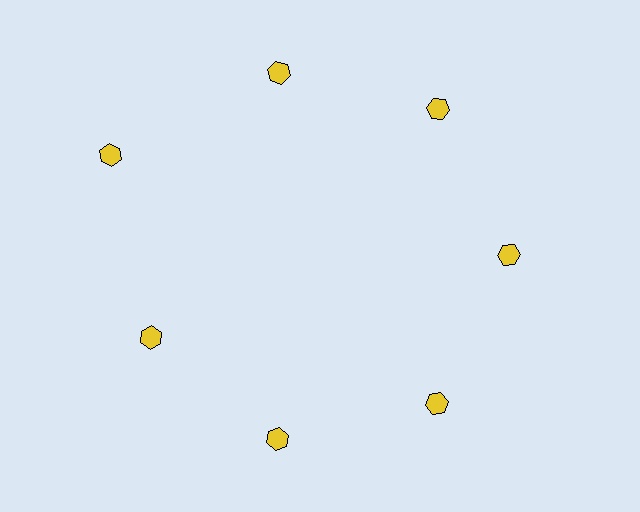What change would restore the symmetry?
The symmetry would be restored by moving it inward, back onto the ring so that all 7 hexagons sit at equal angles and equal distance from the center.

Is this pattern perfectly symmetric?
No. The 7 yellow hexagons are arranged in a ring, but one element near the 10 o'clock position is pushed outward from the center, breaking the 7-fold rotational symmetry.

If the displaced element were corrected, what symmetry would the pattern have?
It would have 7-fold rotational symmetry — the pattern would map onto itself every 51 degrees.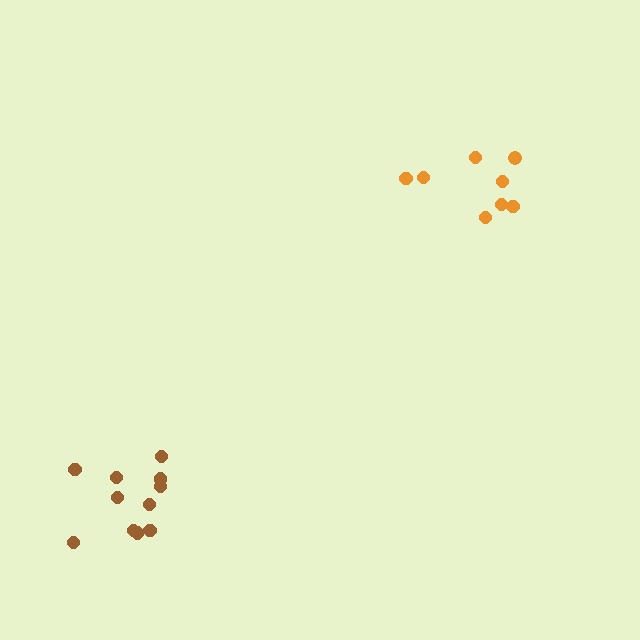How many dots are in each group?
Group 1: 8 dots, Group 2: 11 dots (19 total).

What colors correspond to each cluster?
The clusters are colored: orange, brown.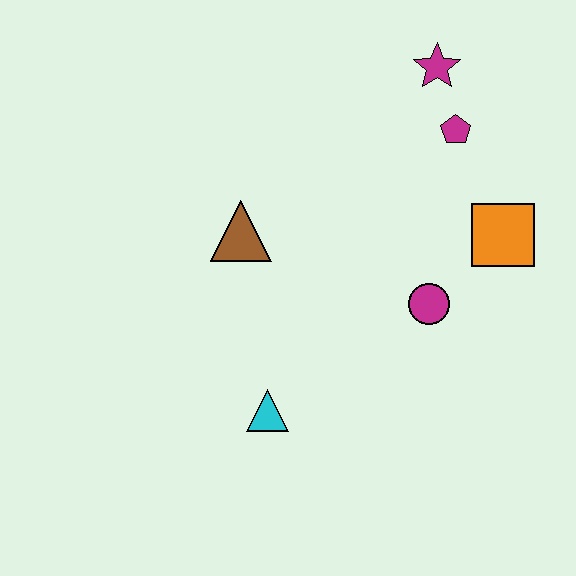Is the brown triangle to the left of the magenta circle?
Yes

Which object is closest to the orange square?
The magenta circle is closest to the orange square.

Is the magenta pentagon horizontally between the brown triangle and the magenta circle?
No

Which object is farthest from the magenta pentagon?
The cyan triangle is farthest from the magenta pentagon.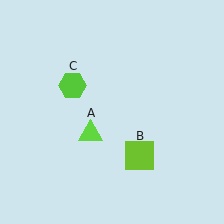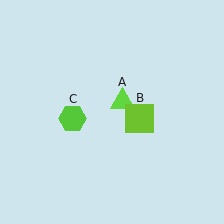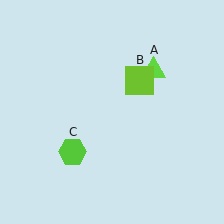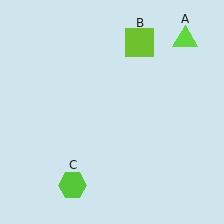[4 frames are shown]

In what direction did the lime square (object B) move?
The lime square (object B) moved up.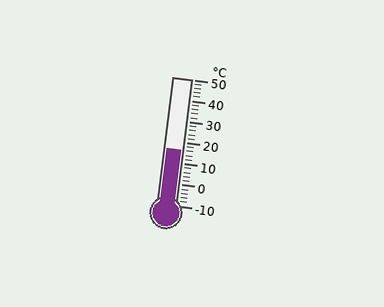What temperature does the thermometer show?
The thermometer shows approximately 16°C.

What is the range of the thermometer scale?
The thermometer scale ranges from -10°C to 50°C.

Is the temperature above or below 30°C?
The temperature is below 30°C.